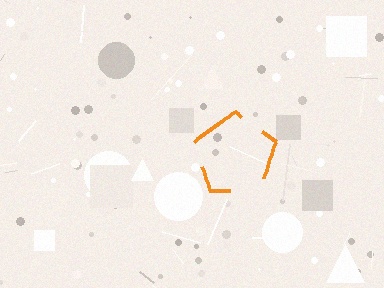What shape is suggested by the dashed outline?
The dashed outline suggests a pentagon.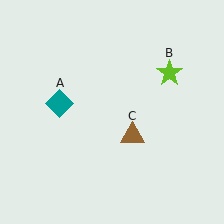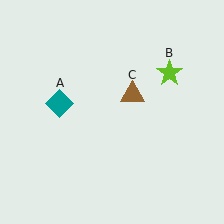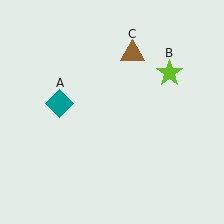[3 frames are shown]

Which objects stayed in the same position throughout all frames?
Teal diamond (object A) and lime star (object B) remained stationary.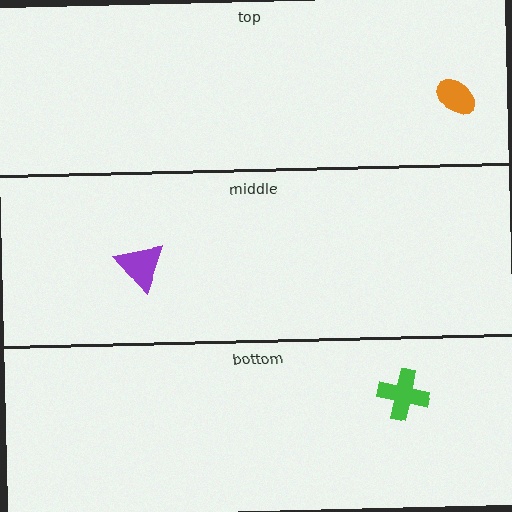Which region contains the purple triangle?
The middle region.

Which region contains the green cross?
The bottom region.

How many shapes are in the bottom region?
1.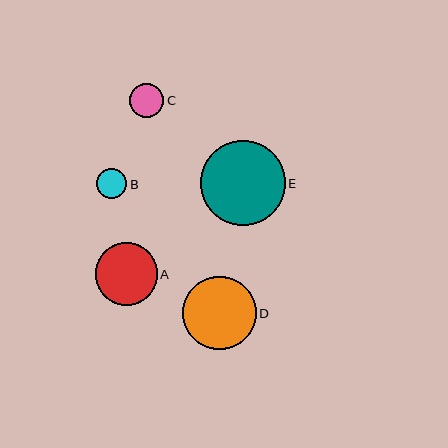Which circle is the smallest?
Circle B is the smallest with a size of approximately 30 pixels.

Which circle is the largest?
Circle E is the largest with a size of approximately 85 pixels.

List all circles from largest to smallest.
From largest to smallest: E, D, A, C, B.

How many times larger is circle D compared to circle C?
Circle D is approximately 2.1 times the size of circle C.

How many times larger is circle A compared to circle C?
Circle A is approximately 1.8 times the size of circle C.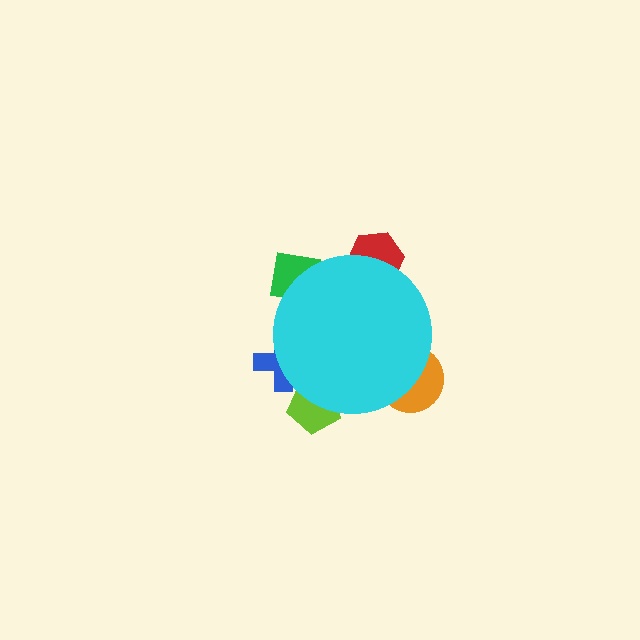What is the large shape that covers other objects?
A cyan circle.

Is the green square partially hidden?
Yes, the green square is partially hidden behind the cyan circle.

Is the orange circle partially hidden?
Yes, the orange circle is partially hidden behind the cyan circle.